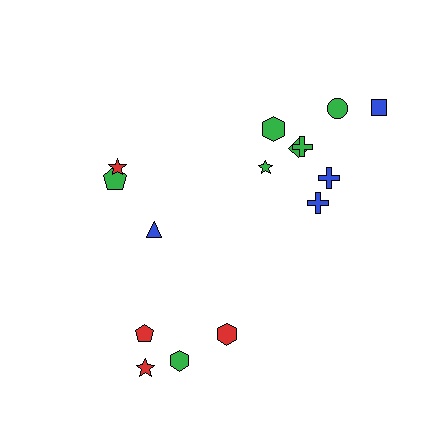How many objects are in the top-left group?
There are 3 objects.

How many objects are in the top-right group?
There are 8 objects.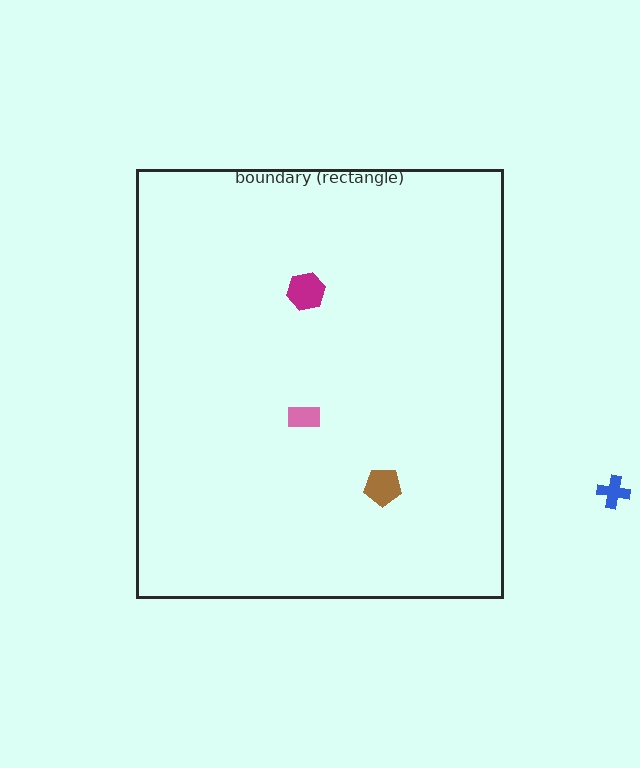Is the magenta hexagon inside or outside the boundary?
Inside.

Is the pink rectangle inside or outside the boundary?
Inside.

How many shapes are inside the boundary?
3 inside, 1 outside.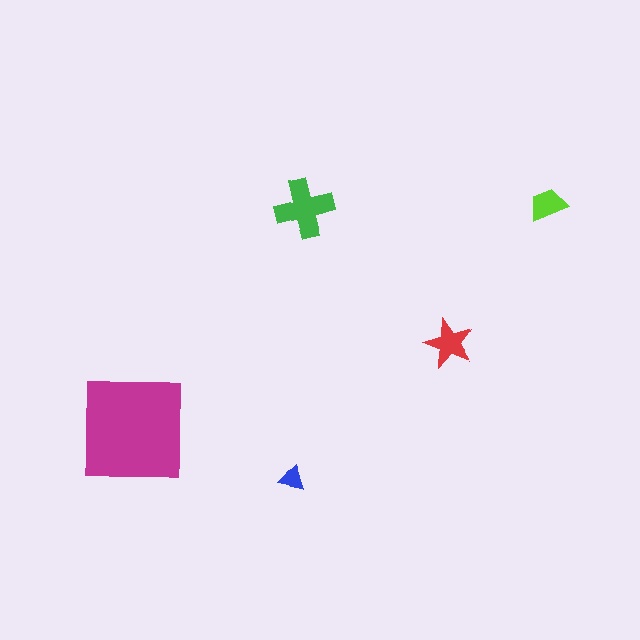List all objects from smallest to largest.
The blue triangle, the lime trapezoid, the red star, the green cross, the magenta square.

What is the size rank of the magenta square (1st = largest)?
1st.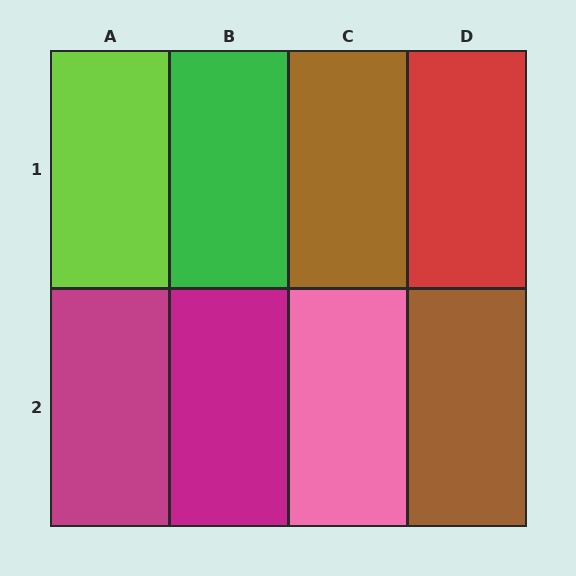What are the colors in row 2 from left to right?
Magenta, magenta, pink, brown.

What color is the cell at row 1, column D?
Red.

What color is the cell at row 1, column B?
Green.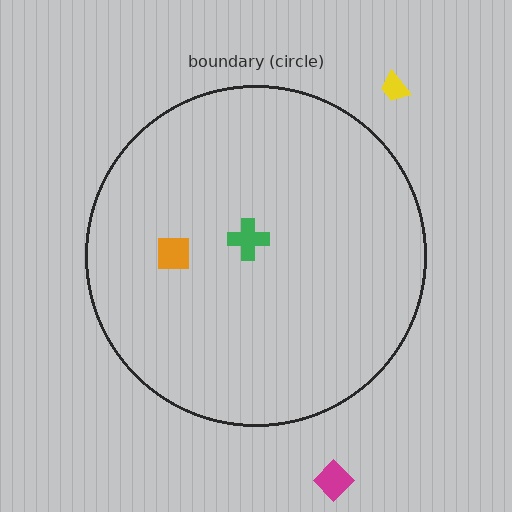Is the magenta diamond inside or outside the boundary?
Outside.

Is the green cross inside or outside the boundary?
Inside.